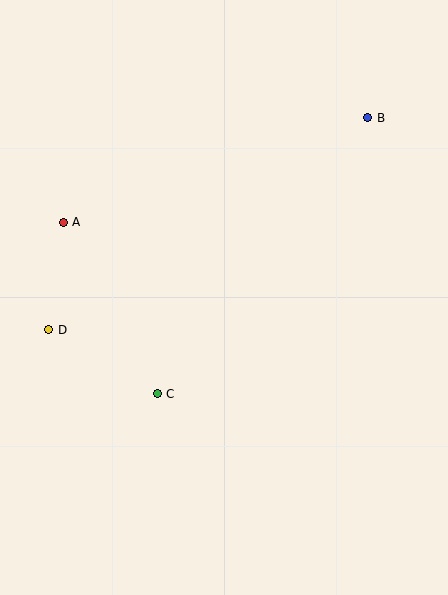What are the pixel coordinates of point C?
Point C is at (157, 394).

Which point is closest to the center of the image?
Point C at (157, 394) is closest to the center.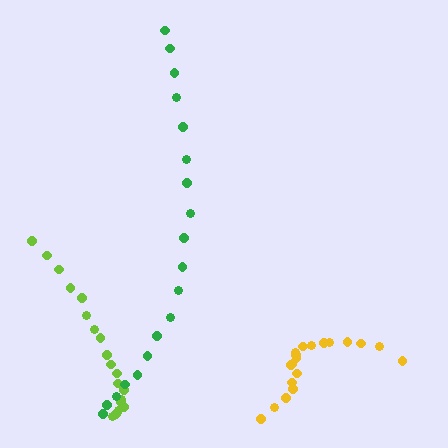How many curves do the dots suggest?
There are 3 distinct paths.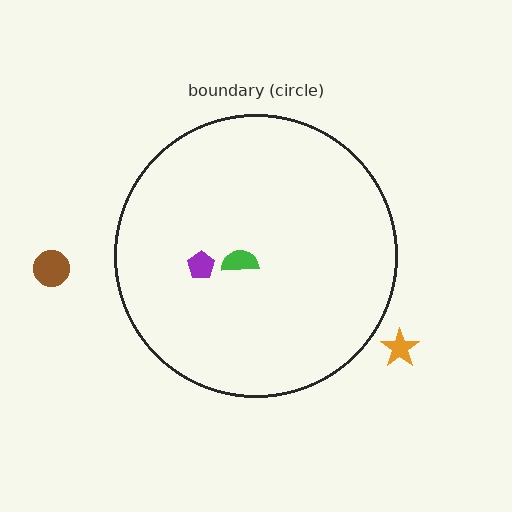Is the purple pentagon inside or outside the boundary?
Inside.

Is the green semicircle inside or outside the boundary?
Inside.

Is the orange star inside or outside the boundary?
Outside.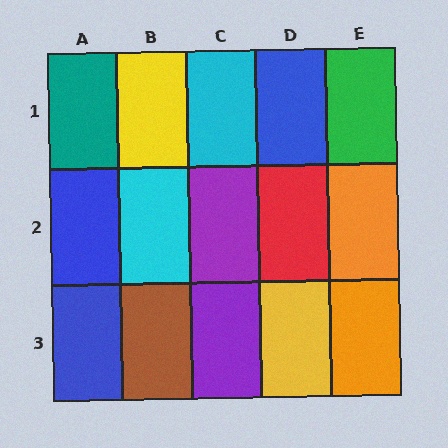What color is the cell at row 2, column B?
Cyan.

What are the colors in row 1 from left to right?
Teal, yellow, cyan, blue, green.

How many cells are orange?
2 cells are orange.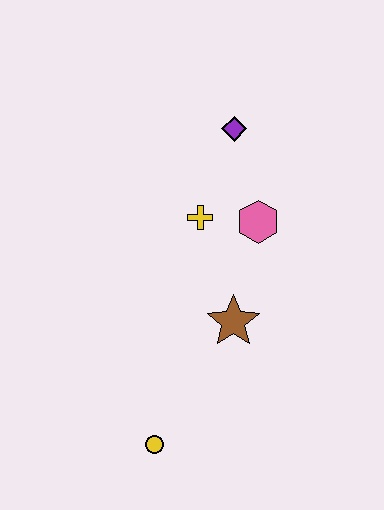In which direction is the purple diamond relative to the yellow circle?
The purple diamond is above the yellow circle.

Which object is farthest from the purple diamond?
The yellow circle is farthest from the purple diamond.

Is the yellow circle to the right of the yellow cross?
No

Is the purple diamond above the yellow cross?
Yes